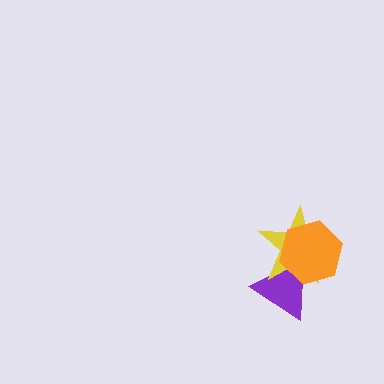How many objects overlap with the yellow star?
2 objects overlap with the yellow star.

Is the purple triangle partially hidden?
Yes, it is partially covered by another shape.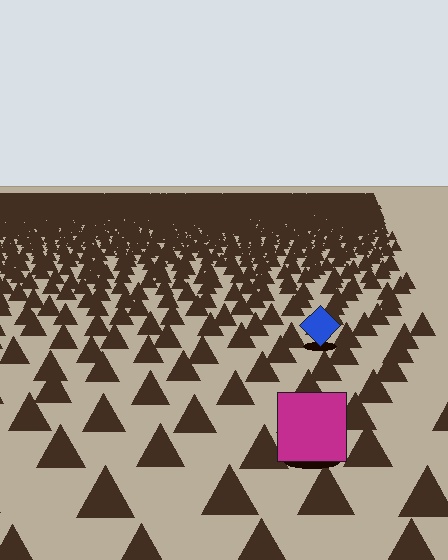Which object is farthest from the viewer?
The blue diamond is farthest from the viewer. It appears smaller and the ground texture around it is denser.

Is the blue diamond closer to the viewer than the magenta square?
No. The magenta square is closer — you can tell from the texture gradient: the ground texture is coarser near it.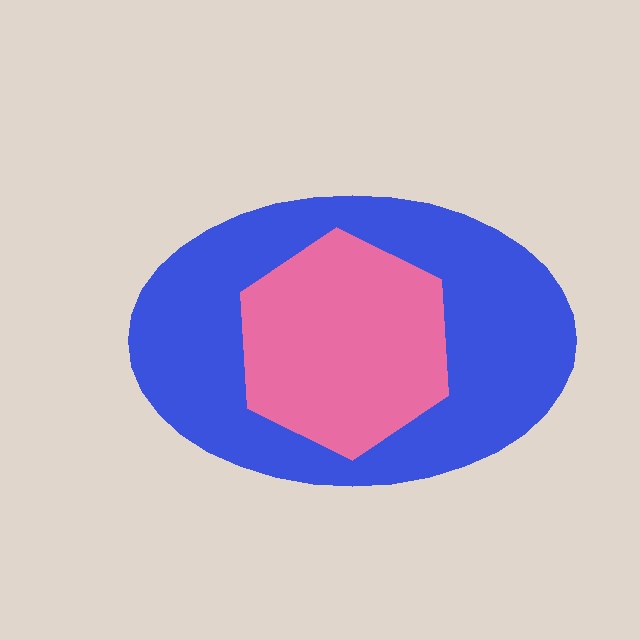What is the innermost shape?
The pink hexagon.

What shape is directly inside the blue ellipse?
The pink hexagon.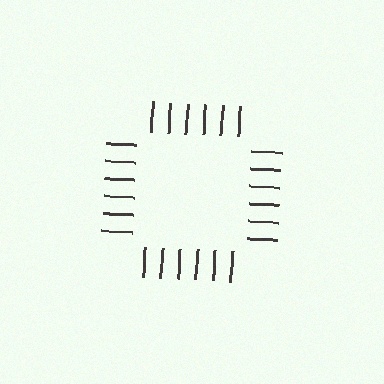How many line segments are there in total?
24 — 6 along each of the 4 edges.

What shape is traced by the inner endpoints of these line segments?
An illusory square — the line segments terminate on its edges but no continuous stroke is drawn.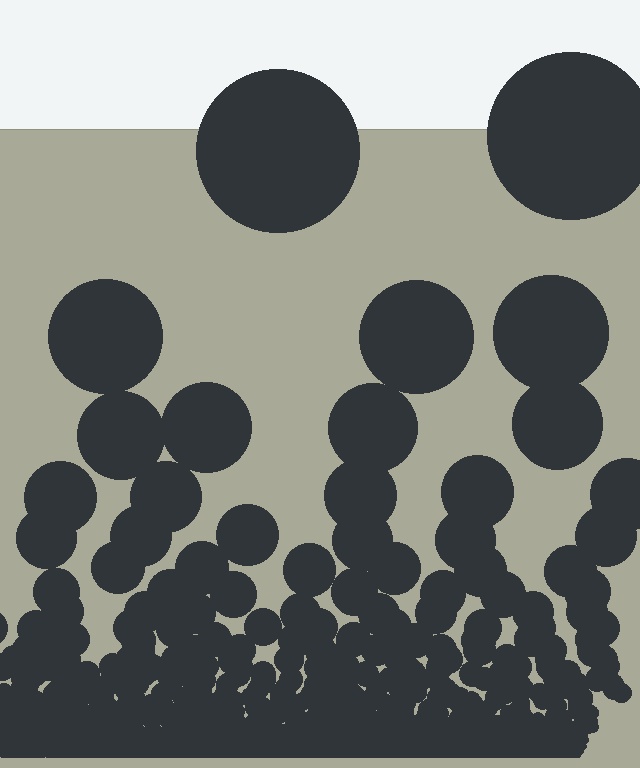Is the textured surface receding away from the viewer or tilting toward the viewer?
The surface appears to tilt toward the viewer. Texture elements get larger and sparser toward the top.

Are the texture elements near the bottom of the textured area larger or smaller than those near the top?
Smaller. The gradient is inverted — elements near the bottom are smaller and denser.